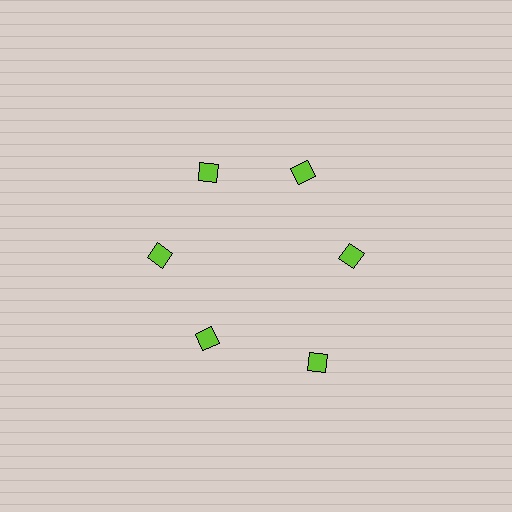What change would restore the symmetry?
The symmetry would be restored by moving it inward, back onto the ring so that all 6 diamonds sit at equal angles and equal distance from the center.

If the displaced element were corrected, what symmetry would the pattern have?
It would have 6-fold rotational symmetry — the pattern would map onto itself every 60 degrees.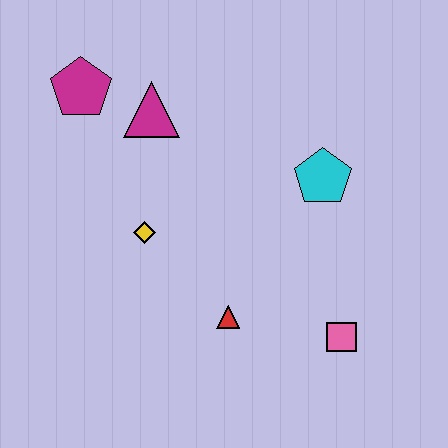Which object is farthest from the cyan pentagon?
The magenta pentagon is farthest from the cyan pentagon.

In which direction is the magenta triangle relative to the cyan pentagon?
The magenta triangle is to the left of the cyan pentagon.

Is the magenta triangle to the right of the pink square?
No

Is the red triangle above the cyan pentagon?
No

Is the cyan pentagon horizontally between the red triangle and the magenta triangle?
No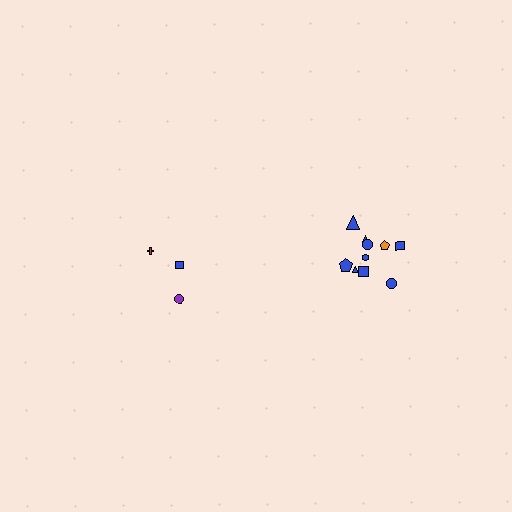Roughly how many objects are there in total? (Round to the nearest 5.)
Roughly 15 objects in total.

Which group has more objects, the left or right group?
The right group.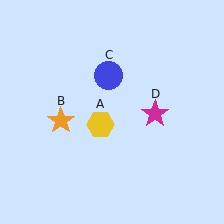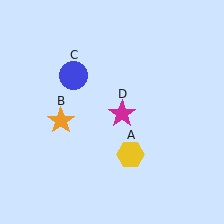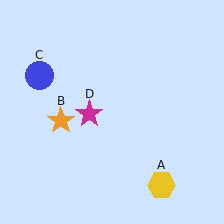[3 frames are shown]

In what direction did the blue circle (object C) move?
The blue circle (object C) moved left.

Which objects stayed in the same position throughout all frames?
Orange star (object B) remained stationary.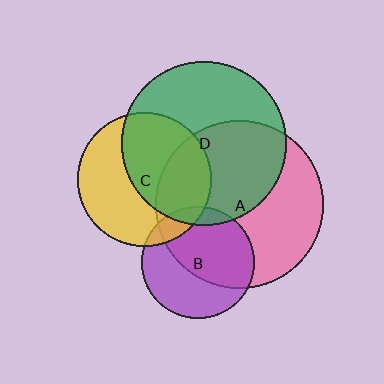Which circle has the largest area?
Circle A (pink).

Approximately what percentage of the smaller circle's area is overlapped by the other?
Approximately 30%.